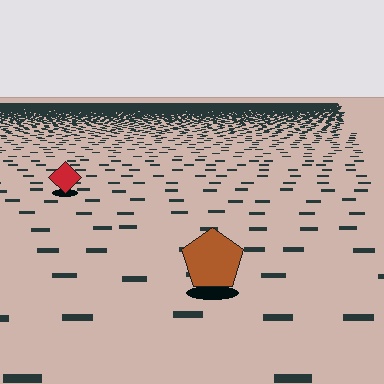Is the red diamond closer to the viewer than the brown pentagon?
No. The brown pentagon is closer — you can tell from the texture gradient: the ground texture is coarser near it.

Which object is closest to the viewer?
The brown pentagon is closest. The texture marks near it are larger and more spread out.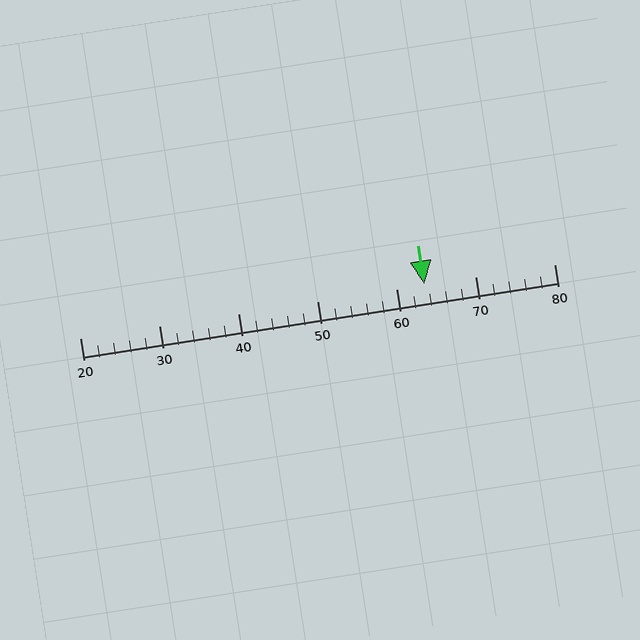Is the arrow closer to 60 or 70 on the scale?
The arrow is closer to 60.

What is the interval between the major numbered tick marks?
The major tick marks are spaced 10 units apart.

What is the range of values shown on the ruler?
The ruler shows values from 20 to 80.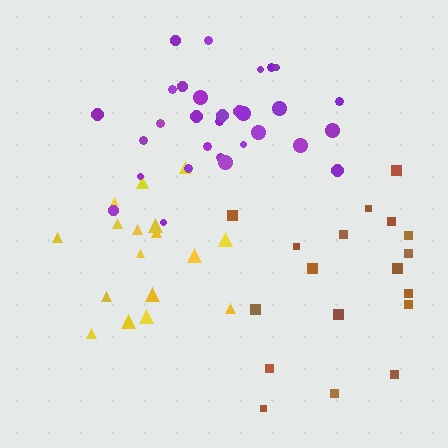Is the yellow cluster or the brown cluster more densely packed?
Yellow.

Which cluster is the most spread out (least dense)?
Brown.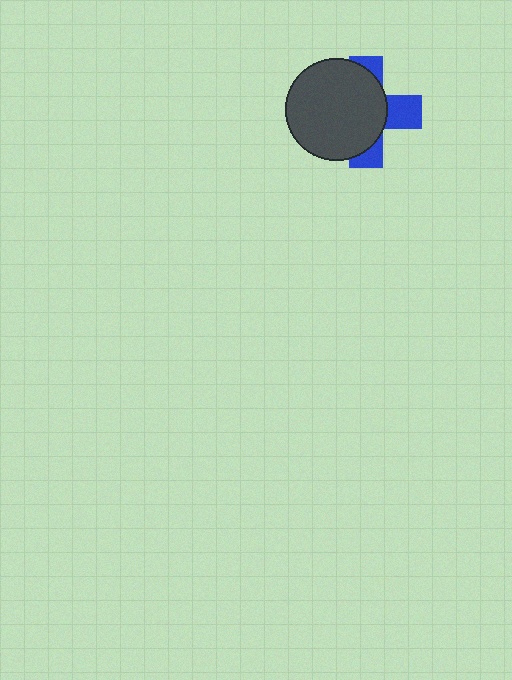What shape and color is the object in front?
The object in front is a dark gray circle.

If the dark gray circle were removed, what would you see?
You would see the complete blue cross.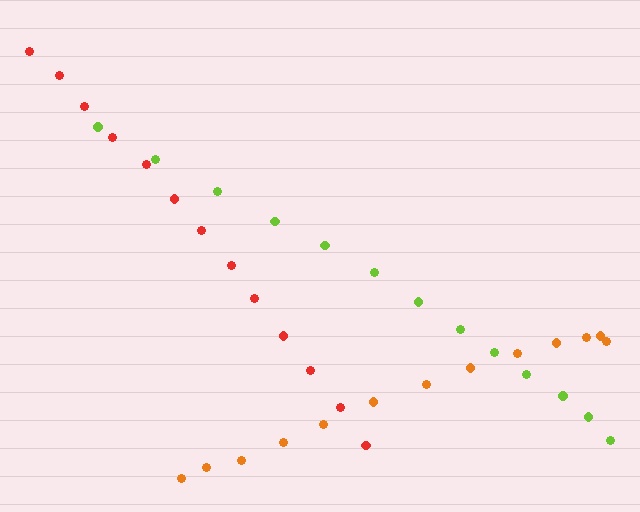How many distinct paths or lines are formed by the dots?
There are 3 distinct paths.